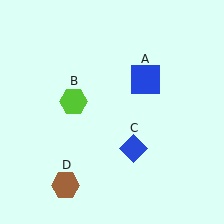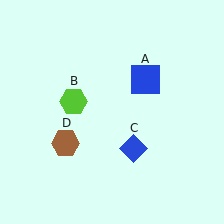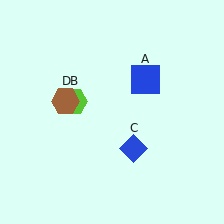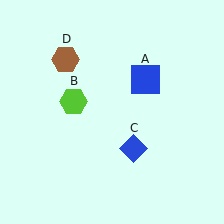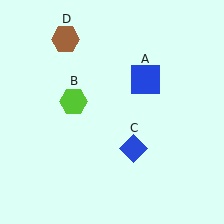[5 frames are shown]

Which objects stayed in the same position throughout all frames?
Blue square (object A) and lime hexagon (object B) and blue diamond (object C) remained stationary.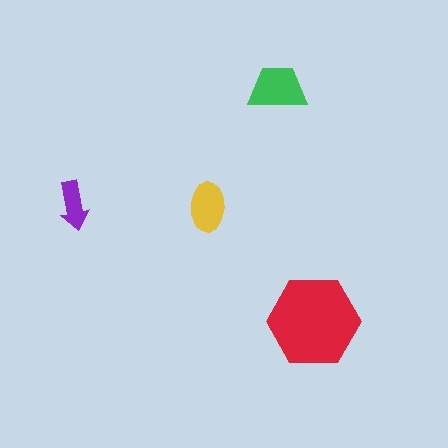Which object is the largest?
The red hexagon.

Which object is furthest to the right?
The red hexagon is rightmost.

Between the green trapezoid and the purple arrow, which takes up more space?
The green trapezoid.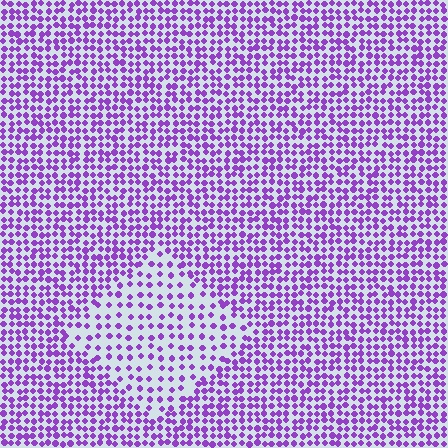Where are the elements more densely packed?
The elements are more densely packed outside the diamond boundary.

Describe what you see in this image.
The image contains small purple elements arranged at two different densities. A diamond-shaped region is visible where the elements are less densely packed than the surrounding area.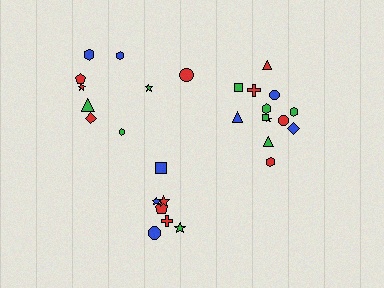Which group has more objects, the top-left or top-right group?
The top-right group.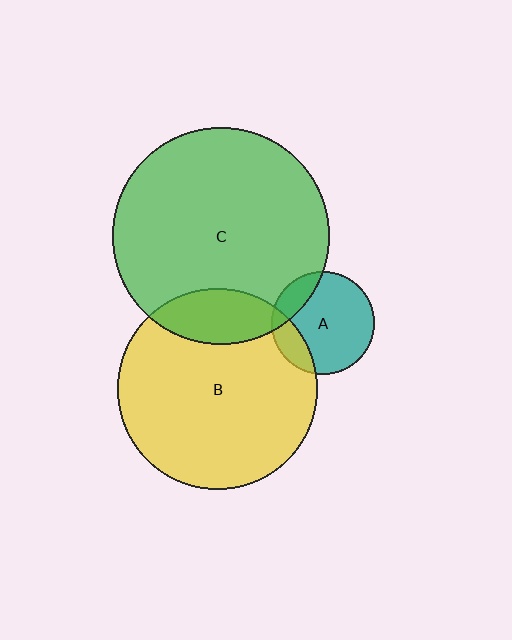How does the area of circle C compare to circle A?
Approximately 4.4 times.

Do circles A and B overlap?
Yes.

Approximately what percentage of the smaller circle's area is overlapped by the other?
Approximately 20%.